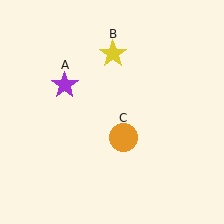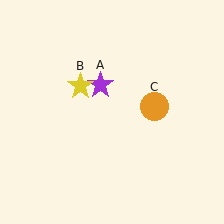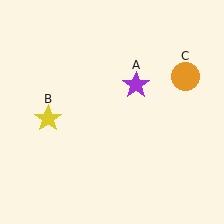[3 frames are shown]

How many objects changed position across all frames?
3 objects changed position: purple star (object A), yellow star (object B), orange circle (object C).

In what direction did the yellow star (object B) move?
The yellow star (object B) moved down and to the left.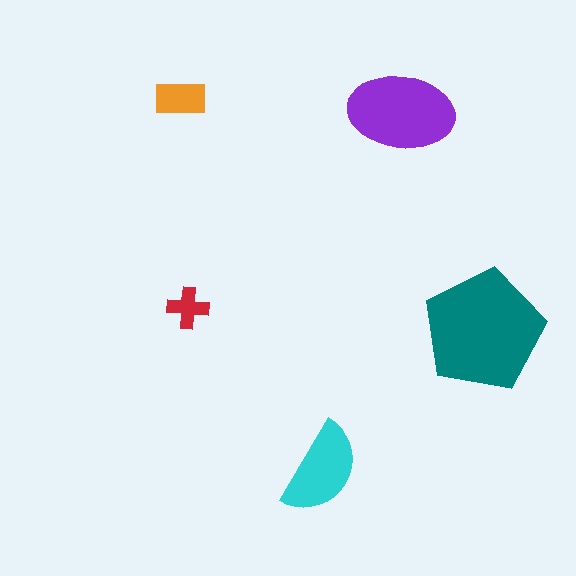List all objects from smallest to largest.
The red cross, the orange rectangle, the cyan semicircle, the purple ellipse, the teal pentagon.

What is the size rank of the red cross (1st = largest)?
5th.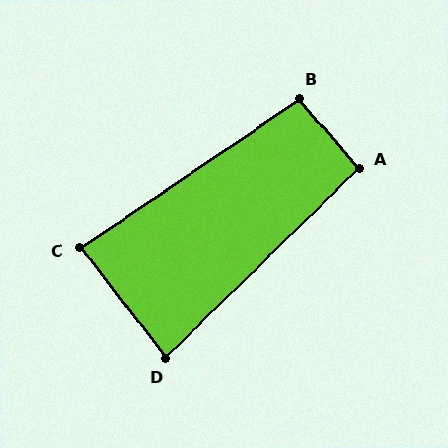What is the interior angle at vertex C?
Approximately 86 degrees (approximately right).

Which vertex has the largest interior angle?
B, at approximately 96 degrees.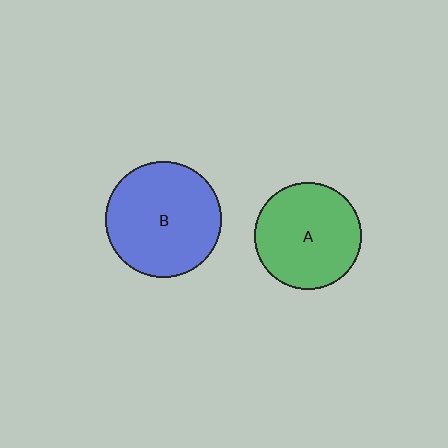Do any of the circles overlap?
No, none of the circles overlap.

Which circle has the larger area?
Circle B (blue).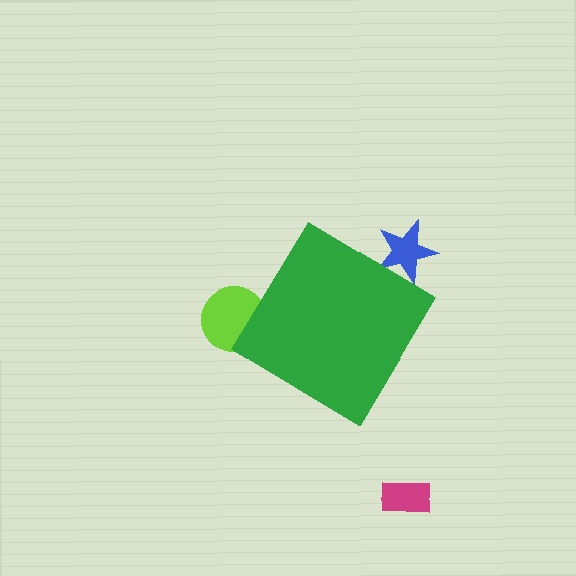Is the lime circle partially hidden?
Yes, the lime circle is partially hidden behind the green diamond.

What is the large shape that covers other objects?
A green diamond.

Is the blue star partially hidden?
Yes, the blue star is partially hidden behind the green diamond.